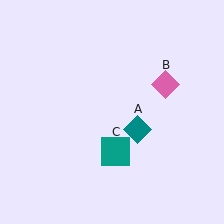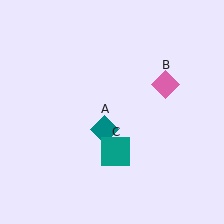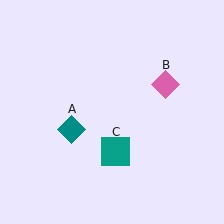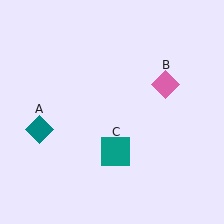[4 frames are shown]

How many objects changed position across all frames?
1 object changed position: teal diamond (object A).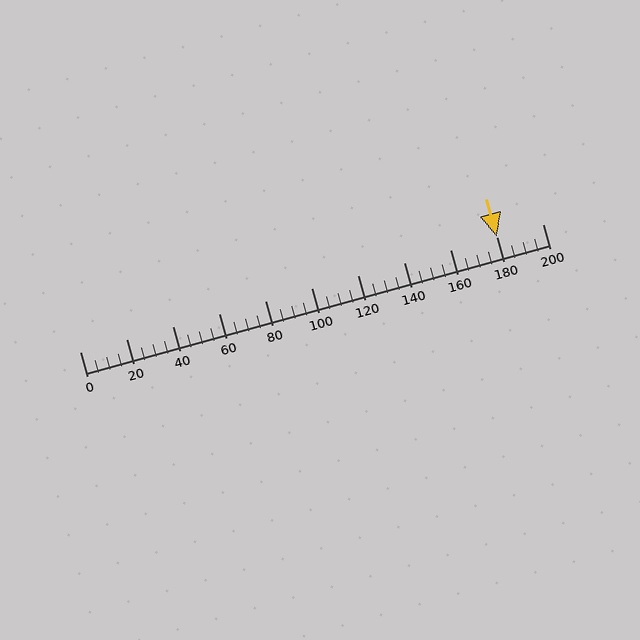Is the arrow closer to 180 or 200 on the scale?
The arrow is closer to 180.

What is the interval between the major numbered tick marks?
The major tick marks are spaced 20 units apart.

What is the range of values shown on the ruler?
The ruler shows values from 0 to 200.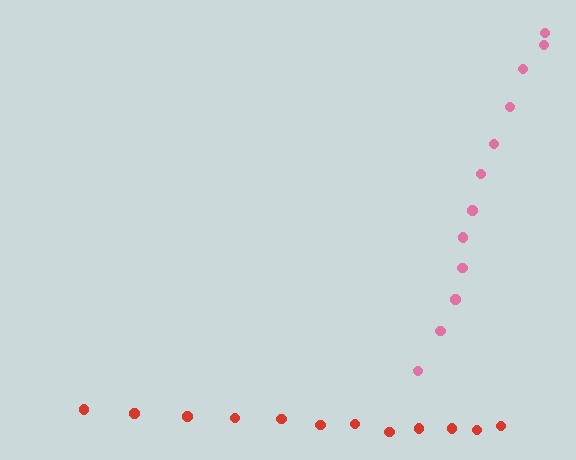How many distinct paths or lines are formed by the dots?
There are 2 distinct paths.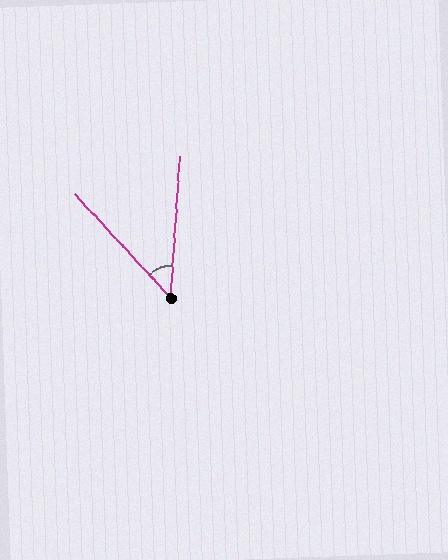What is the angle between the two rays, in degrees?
Approximately 46 degrees.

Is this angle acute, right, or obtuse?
It is acute.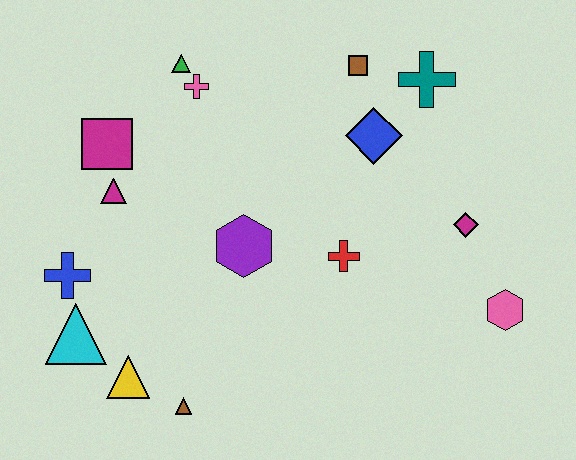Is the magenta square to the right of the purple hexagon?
No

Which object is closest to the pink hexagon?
The magenta diamond is closest to the pink hexagon.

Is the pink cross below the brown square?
Yes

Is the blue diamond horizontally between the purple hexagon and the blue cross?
No